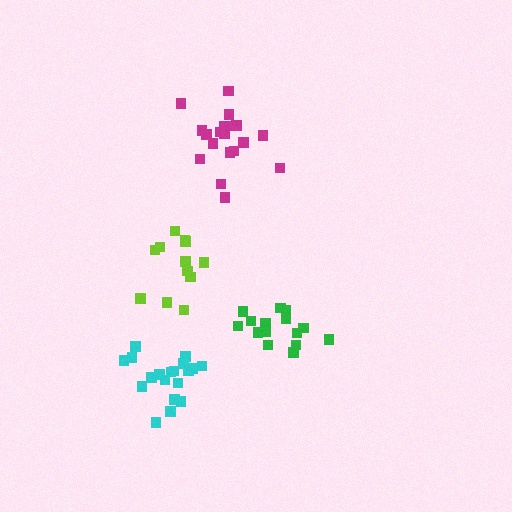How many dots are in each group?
Group 1: 19 dots, Group 2: 15 dots, Group 3: 13 dots, Group 4: 19 dots (66 total).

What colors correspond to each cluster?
The clusters are colored: magenta, green, lime, cyan.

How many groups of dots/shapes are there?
There are 4 groups.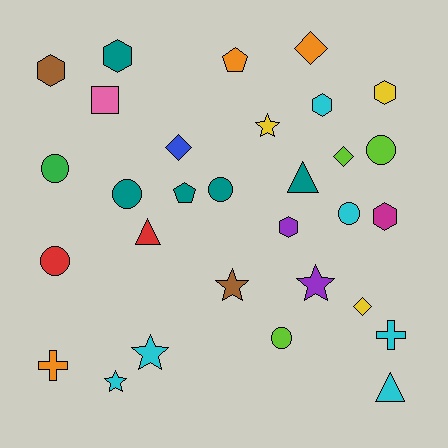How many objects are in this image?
There are 30 objects.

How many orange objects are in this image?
There are 3 orange objects.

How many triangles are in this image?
There are 3 triangles.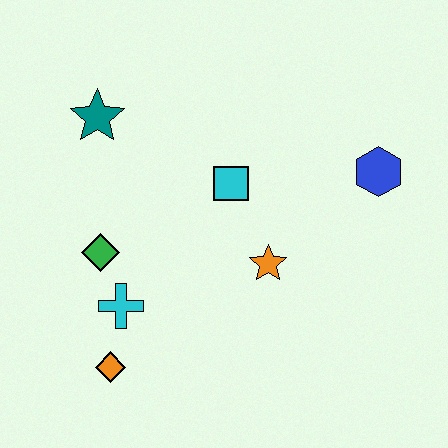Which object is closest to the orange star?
The cyan square is closest to the orange star.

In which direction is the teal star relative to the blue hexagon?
The teal star is to the left of the blue hexagon.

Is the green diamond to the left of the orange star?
Yes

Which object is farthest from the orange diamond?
The blue hexagon is farthest from the orange diamond.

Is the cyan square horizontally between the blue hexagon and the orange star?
No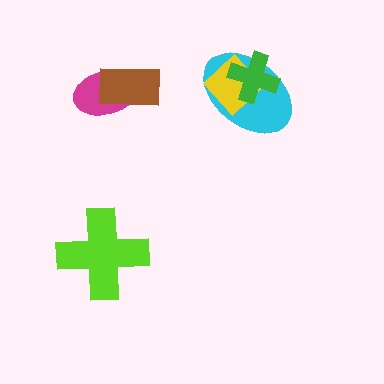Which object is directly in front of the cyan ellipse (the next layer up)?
The yellow diamond is directly in front of the cyan ellipse.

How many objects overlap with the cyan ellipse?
2 objects overlap with the cyan ellipse.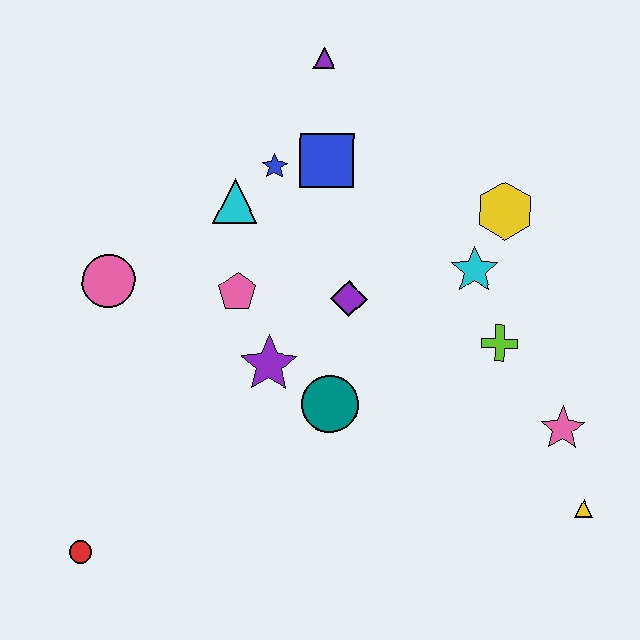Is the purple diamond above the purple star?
Yes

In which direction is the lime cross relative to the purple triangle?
The lime cross is below the purple triangle.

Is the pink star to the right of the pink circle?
Yes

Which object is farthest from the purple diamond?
The red circle is farthest from the purple diamond.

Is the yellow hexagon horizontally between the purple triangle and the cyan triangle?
No